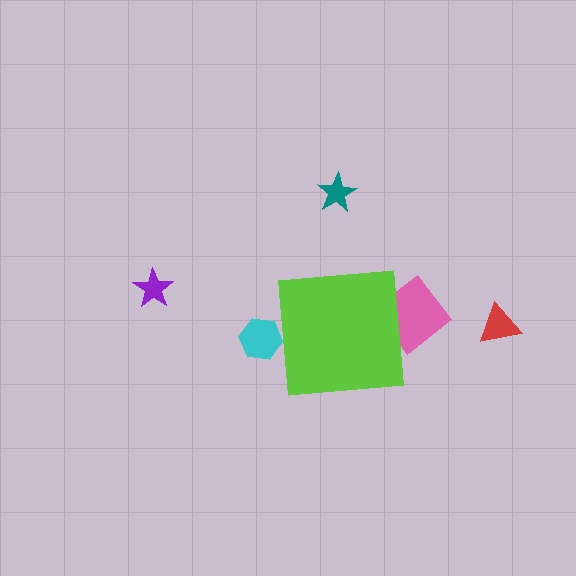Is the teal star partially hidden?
No, the teal star is fully visible.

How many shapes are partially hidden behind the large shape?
2 shapes are partially hidden.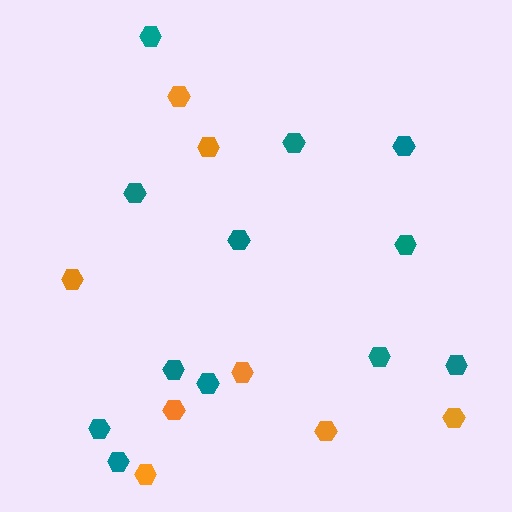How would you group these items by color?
There are 2 groups: one group of teal hexagons (12) and one group of orange hexagons (8).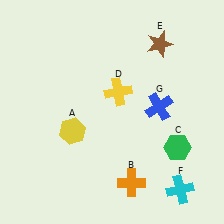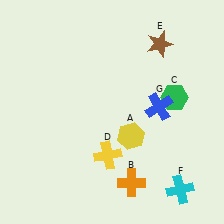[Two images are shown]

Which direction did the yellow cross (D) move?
The yellow cross (D) moved down.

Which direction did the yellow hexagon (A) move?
The yellow hexagon (A) moved right.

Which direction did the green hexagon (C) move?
The green hexagon (C) moved up.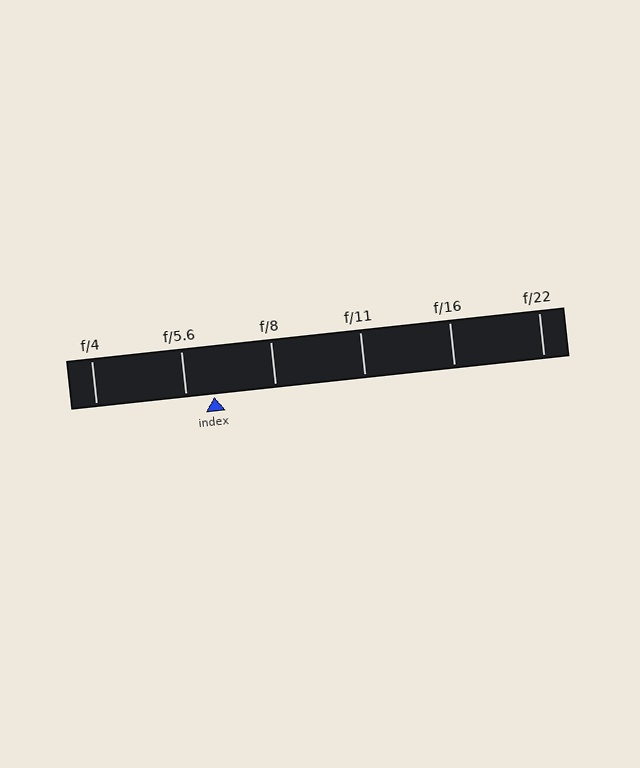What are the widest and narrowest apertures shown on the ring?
The widest aperture shown is f/4 and the narrowest is f/22.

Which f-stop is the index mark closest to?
The index mark is closest to f/5.6.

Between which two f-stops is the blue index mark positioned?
The index mark is between f/5.6 and f/8.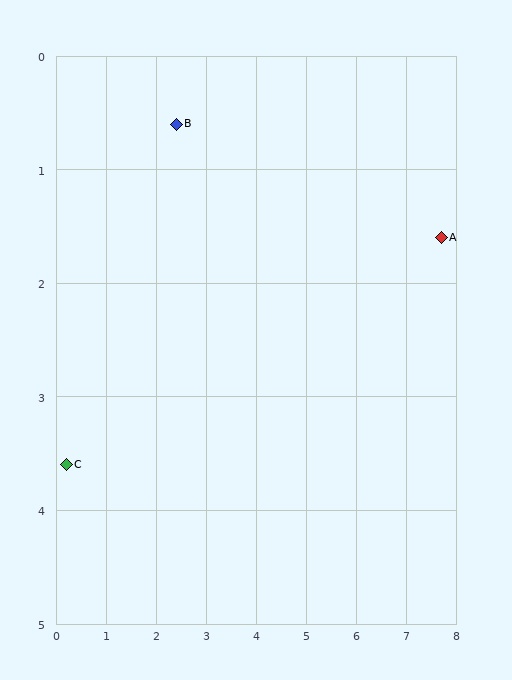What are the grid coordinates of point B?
Point B is at approximately (2.4, 0.6).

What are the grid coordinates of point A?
Point A is at approximately (7.7, 1.6).